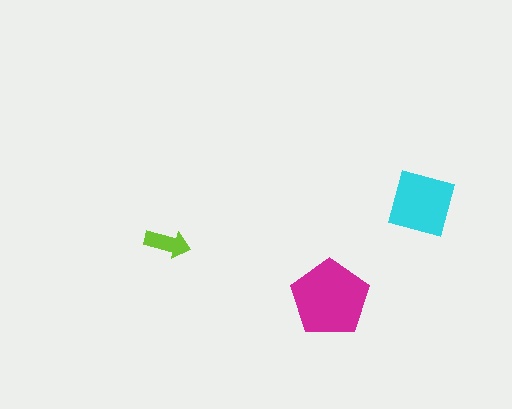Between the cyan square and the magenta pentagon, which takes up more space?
The magenta pentagon.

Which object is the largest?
The magenta pentagon.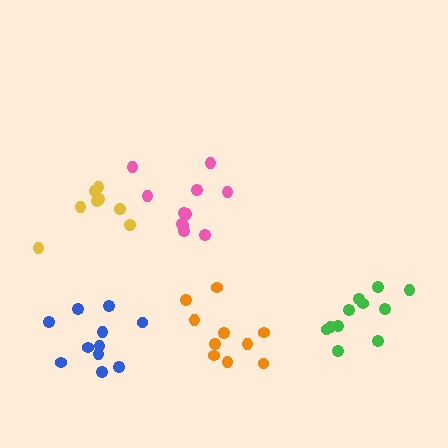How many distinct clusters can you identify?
There are 5 distinct clusters.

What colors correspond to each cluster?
The clusters are colored: pink, blue, yellow, green, orange.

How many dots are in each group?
Group 1: 11 dots, Group 2: 11 dots, Group 3: 8 dots, Group 4: 11 dots, Group 5: 10 dots (51 total).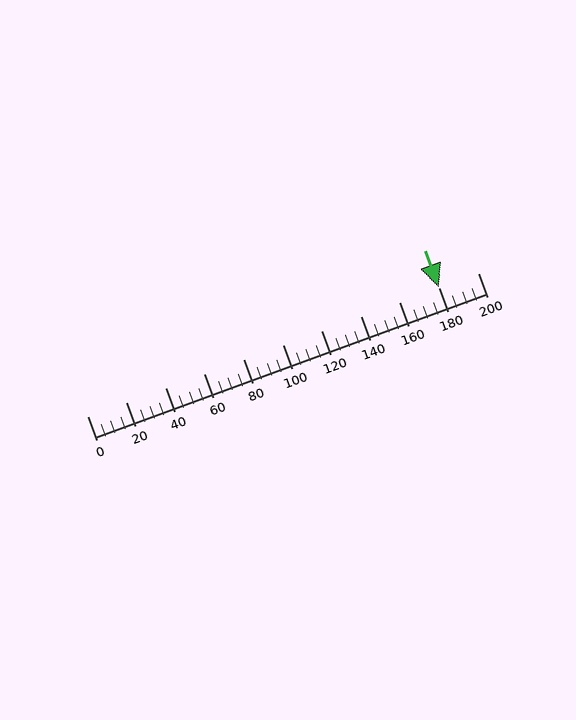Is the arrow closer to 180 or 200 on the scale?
The arrow is closer to 180.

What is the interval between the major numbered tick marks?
The major tick marks are spaced 20 units apart.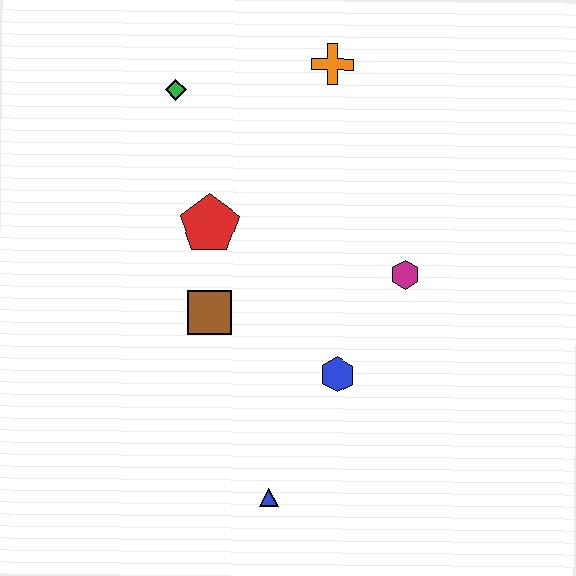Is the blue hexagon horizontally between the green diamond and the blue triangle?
No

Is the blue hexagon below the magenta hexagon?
Yes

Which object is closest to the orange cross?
The green diamond is closest to the orange cross.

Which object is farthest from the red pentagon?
The blue triangle is farthest from the red pentagon.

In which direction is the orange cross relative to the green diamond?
The orange cross is to the right of the green diamond.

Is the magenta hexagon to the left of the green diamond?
No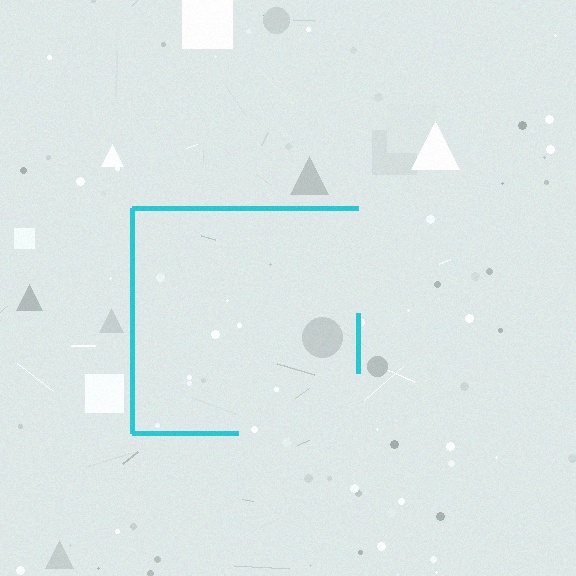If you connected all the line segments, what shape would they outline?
They would outline a square.